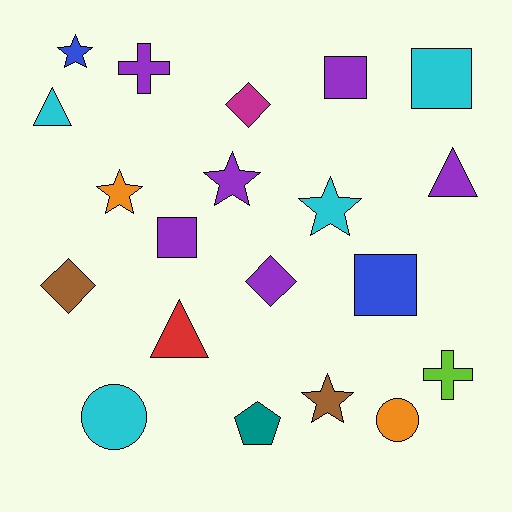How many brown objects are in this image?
There are 2 brown objects.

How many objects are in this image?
There are 20 objects.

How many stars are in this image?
There are 5 stars.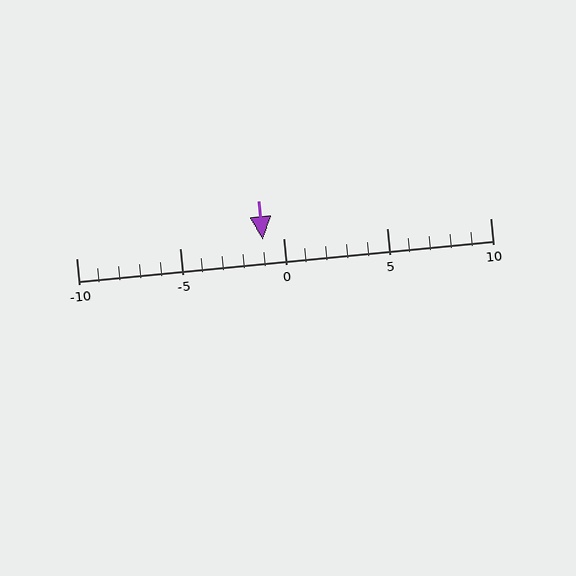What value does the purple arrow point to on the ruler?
The purple arrow points to approximately -1.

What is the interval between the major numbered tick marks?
The major tick marks are spaced 5 units apart.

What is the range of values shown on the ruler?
The ruler shows values from -10 to 10.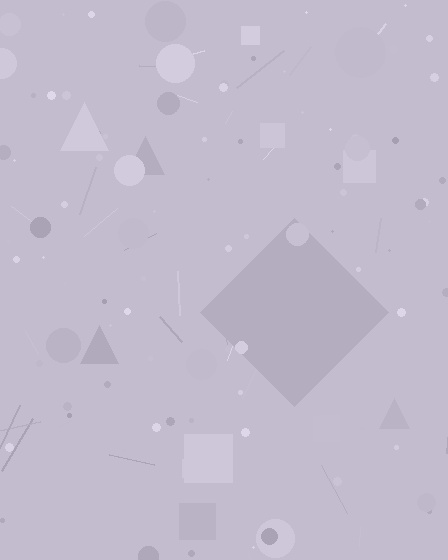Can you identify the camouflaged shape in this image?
The camouflaged shape is a diamond.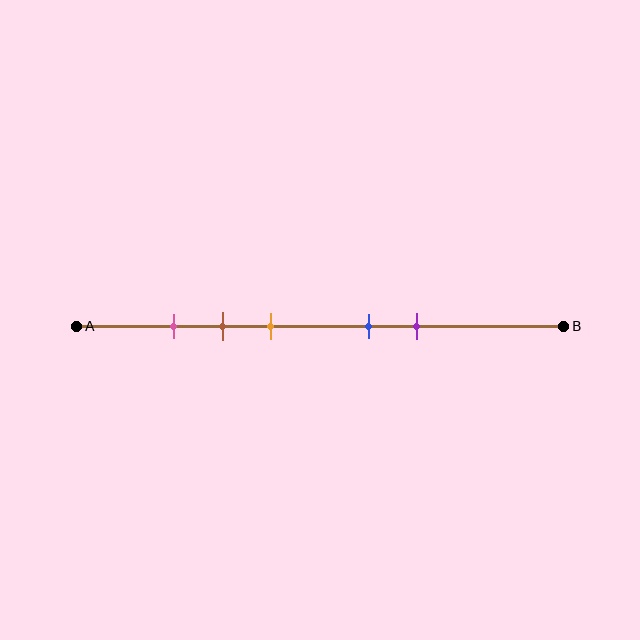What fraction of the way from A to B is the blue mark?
The blue mark is approximately 60% (0.6) of the way from A to B.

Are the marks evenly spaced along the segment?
No, the marks are not evenly spaced.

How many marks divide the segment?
There are 5 marks dividing the segment.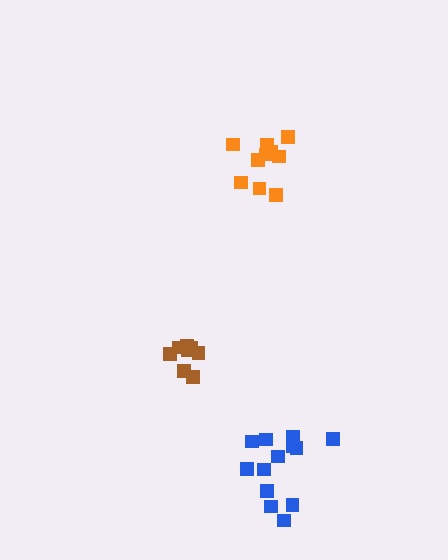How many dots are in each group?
Group 1: 13 dots, Group 2: 10 dots, Group 3: 8 dots (31 total).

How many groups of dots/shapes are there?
There are 3 groups.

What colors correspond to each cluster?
The clusters are colored: blue, orange, brown.